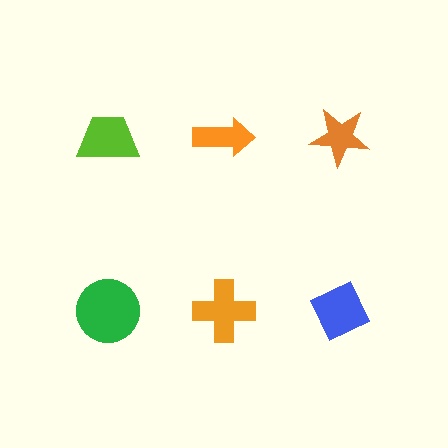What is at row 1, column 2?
An orange arrow.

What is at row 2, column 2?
An orange cross.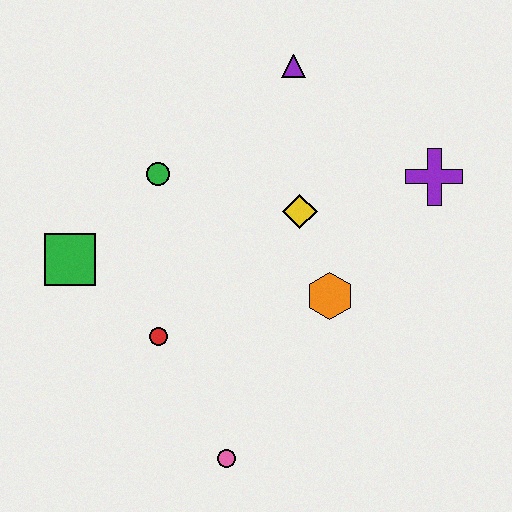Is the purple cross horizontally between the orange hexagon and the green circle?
No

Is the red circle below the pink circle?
No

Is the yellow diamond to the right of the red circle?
Yes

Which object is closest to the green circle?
The green square is closest to the green circle.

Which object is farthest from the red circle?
The purple cross is farthest from the red circle.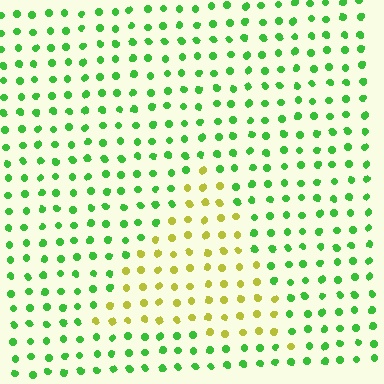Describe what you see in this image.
The image is filled with small green elements in a uniform arrangement. A triangle-shaped region is visible where the elements are tinted to a slightly different hue, forming a subtle color boundary.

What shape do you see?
I see a triangle.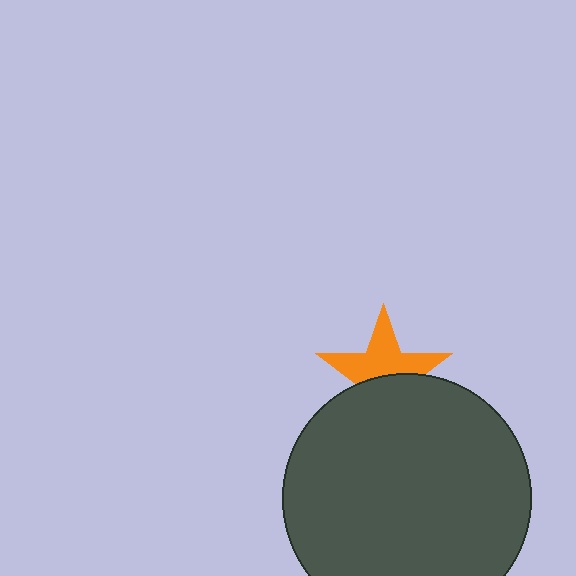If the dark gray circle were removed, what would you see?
You would see the complete orange star.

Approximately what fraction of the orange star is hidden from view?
Roughly 46% of the orange star is hidden behind the dark gray circle.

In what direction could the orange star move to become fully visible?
The orange star could move up. That would shift it out from behind the dark gray circle entirely.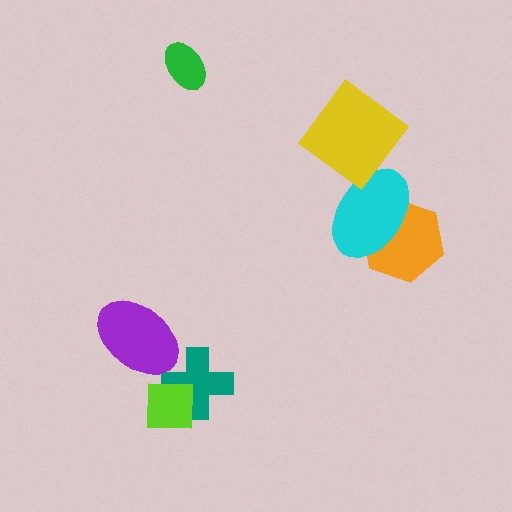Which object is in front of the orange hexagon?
The cyan ellipse is in front of the orange hexagon.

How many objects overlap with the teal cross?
1 object overlaps with the teal cross.